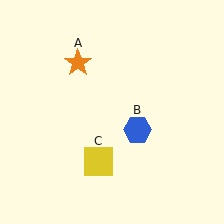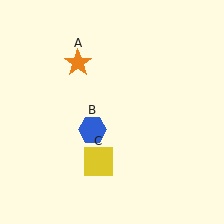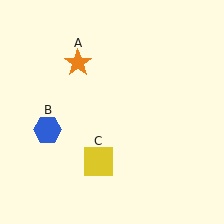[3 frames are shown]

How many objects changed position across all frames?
1 object changed position: blue hexagon (object B).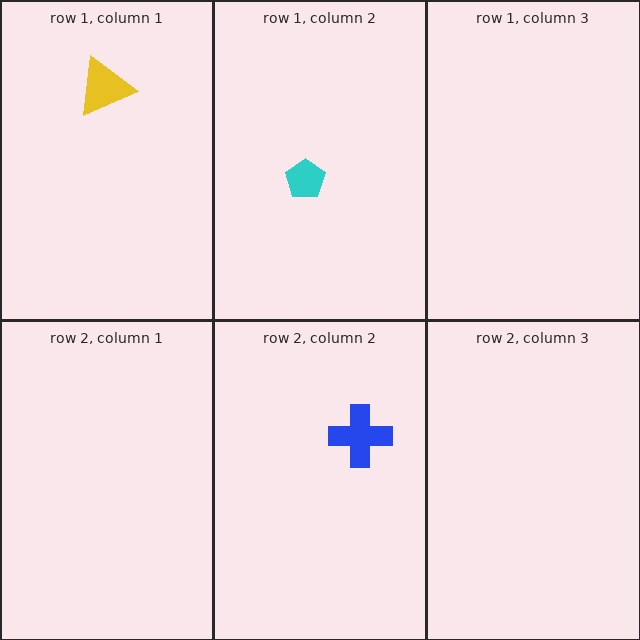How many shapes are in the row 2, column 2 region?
1.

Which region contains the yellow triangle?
The row 1, column 1 region.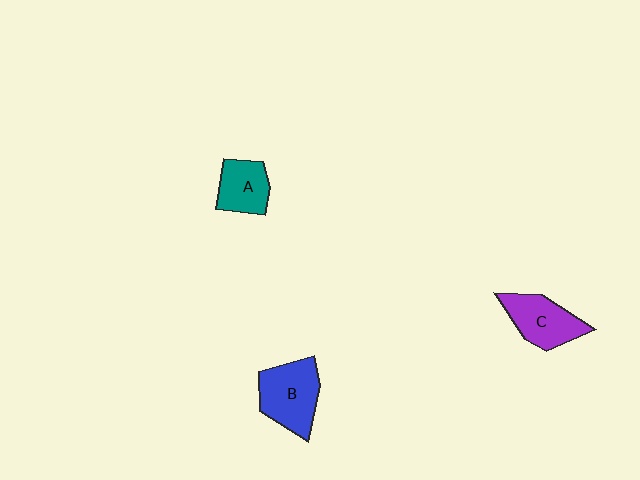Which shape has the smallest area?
Shape A (teal).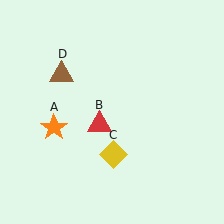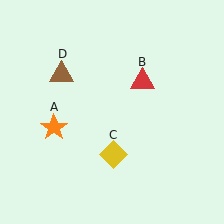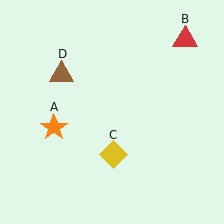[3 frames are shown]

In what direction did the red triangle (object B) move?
The red triangle (object B) moved up and to the right.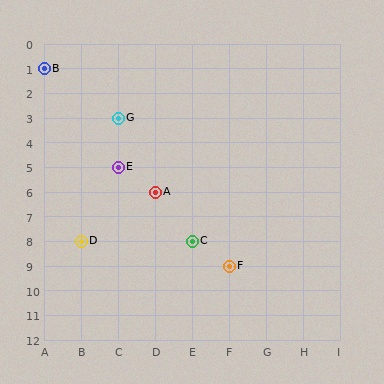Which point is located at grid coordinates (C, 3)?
Point G is at (C, 3).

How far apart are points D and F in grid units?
Points D and F are 4 columns and 1 row apart (about 4.1 grid units diagonally).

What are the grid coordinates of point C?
Point C is at grid coordinates (E, 8).